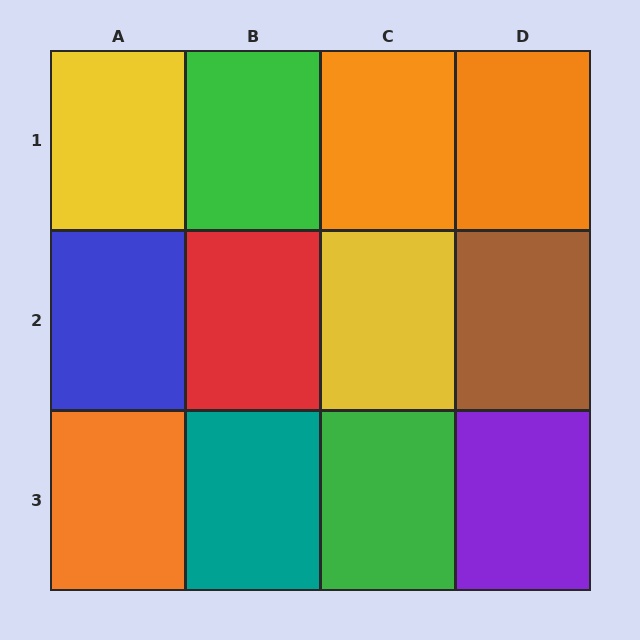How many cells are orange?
3 cells are orange.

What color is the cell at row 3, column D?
Purple.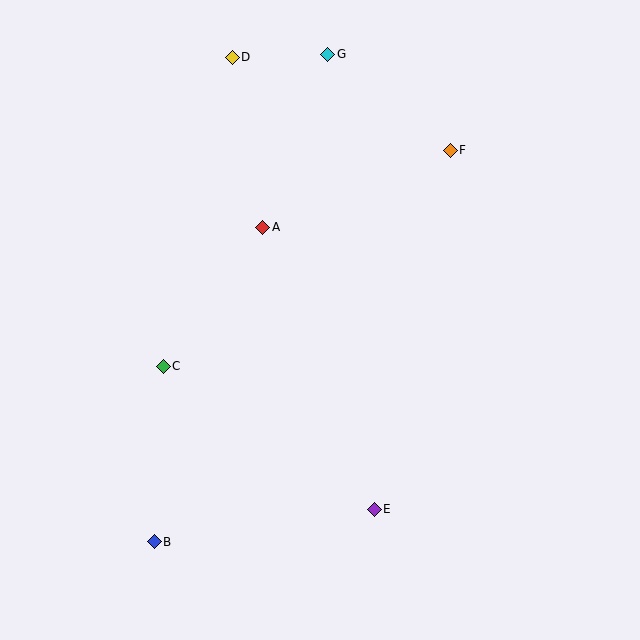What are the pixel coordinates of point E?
Point E is at (374, 509).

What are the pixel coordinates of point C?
Point C is at (163, 366).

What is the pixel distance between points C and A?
The distance between C and A is 171 pixels.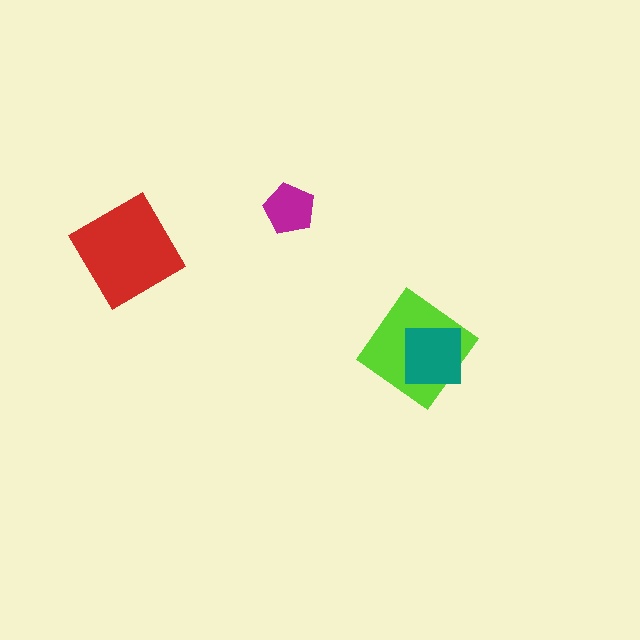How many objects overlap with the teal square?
1 object overlaps with the teal square.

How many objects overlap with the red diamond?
0 objects overlap with the red diamond.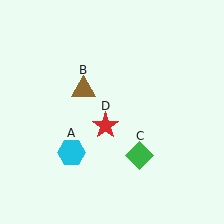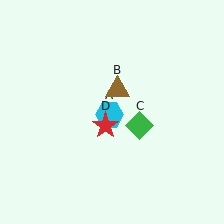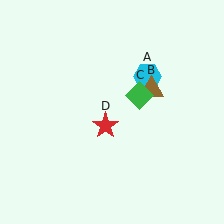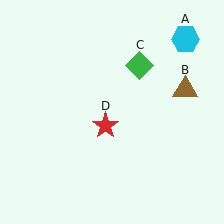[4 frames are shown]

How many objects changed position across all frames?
3 objects changed position: cyan hexagon (object A), brown triangle (object B), green diamond (object C).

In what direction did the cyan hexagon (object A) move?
The cyan hexagon (object A) moved up and to the right.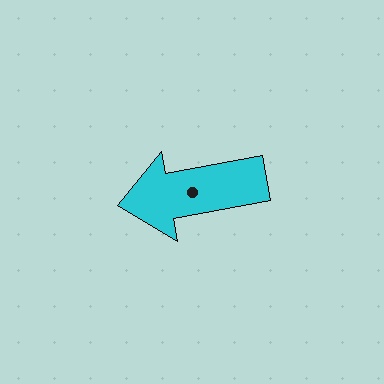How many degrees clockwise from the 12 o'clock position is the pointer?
Approximately 260 degrees.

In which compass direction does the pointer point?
West.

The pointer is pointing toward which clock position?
Roughly 9 o'clock.